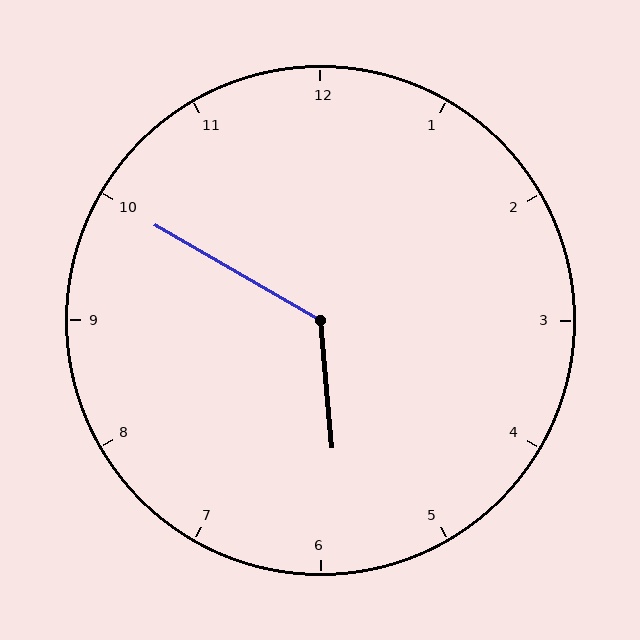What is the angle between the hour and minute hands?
Approximately 125 degrees.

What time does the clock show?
5:50.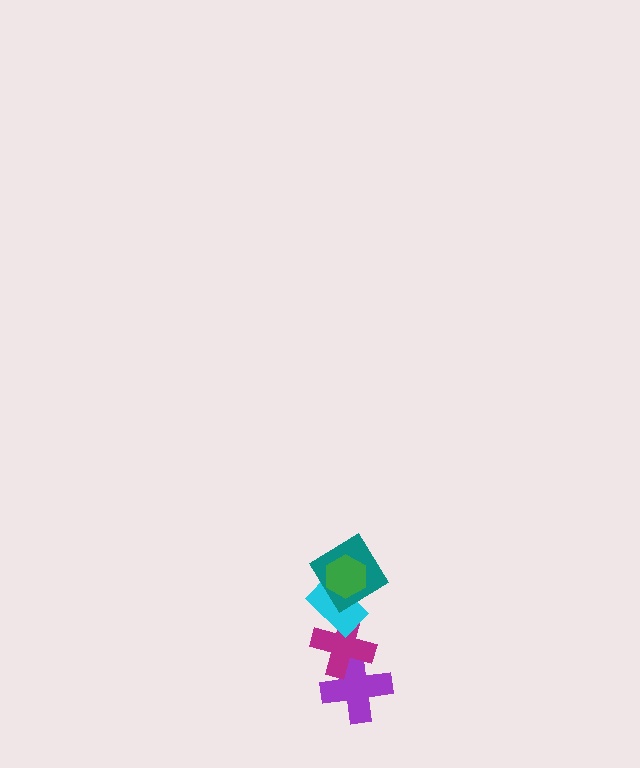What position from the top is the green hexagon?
The green hexagon is 1st from the top.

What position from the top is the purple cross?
The purple cross is 5th from the top.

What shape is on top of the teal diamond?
The green hexagon is on top of the teal diamond.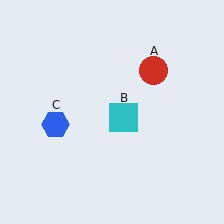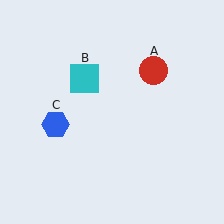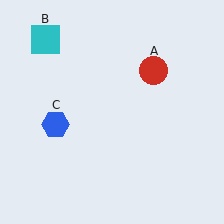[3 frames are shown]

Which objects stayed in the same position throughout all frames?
Red circle (object A) and blue hexagon (object C) remained stationary.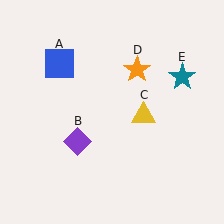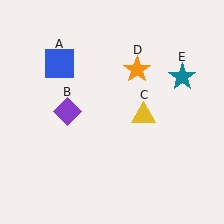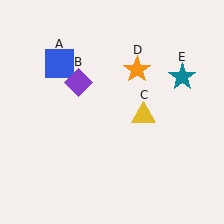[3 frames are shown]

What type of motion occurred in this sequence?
The purple diamond (object B) rotated clockwise around the center of the scene.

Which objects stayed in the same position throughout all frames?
Blue square (object A) and yellow triangle (object C) and orange star (object D) and teal star (object E) remained stationary.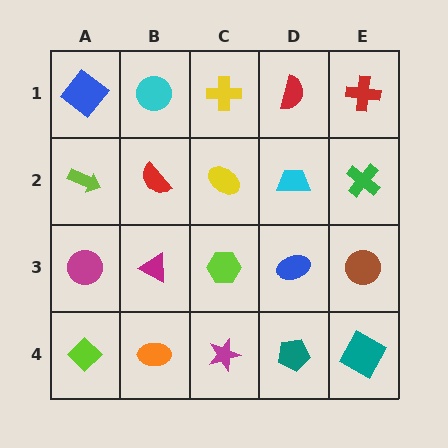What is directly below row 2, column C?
A lime hexagon.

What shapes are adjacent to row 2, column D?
A red semicircle (row 1, column D), a blue ellipse (row 3, column D), a yellow ellipse (row 2, column C), a green cross (row 2, column E).